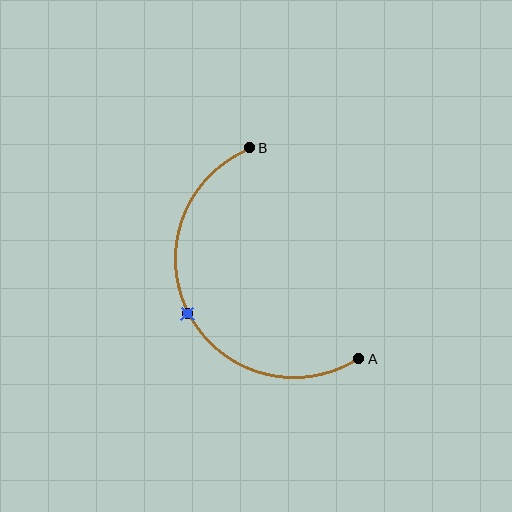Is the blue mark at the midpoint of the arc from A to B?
Yes. The blue mark lies on the arc at equal arc-length from both A and B — it is the arc midpoint.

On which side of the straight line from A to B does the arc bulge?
The arc bulges to the left of the straight line connecting A and B.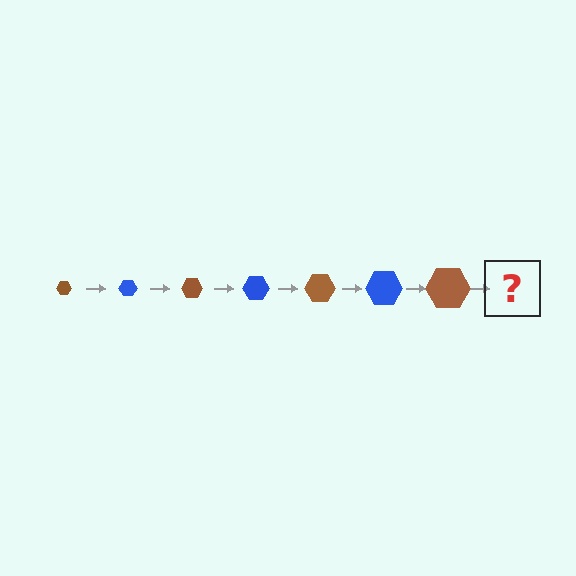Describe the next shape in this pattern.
It should be a blue hexagon, larger than the previous one.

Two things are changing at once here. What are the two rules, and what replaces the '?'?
The two rules are that the hexagon grows larger each step and the color cycles through brown and blue. The '?' should be a blue hexagon, larger than the previous one.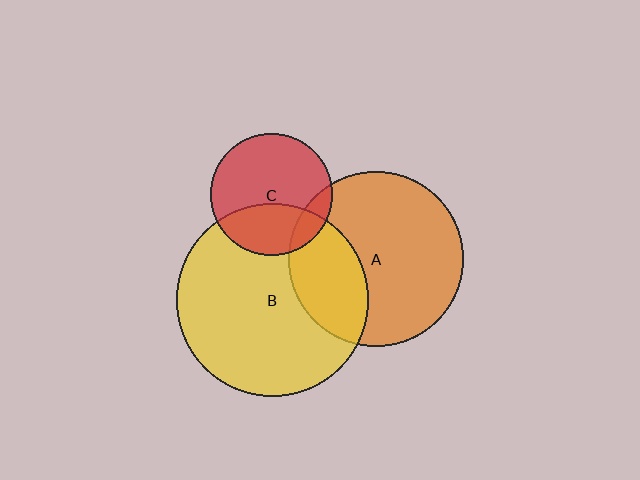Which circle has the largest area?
Circle B (yellow).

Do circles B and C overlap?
Yes.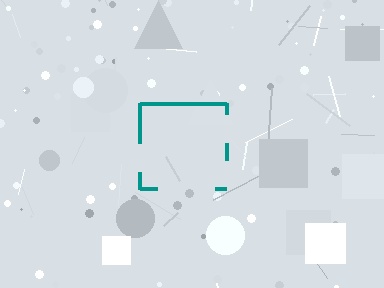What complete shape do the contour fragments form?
The contour fragments form a square.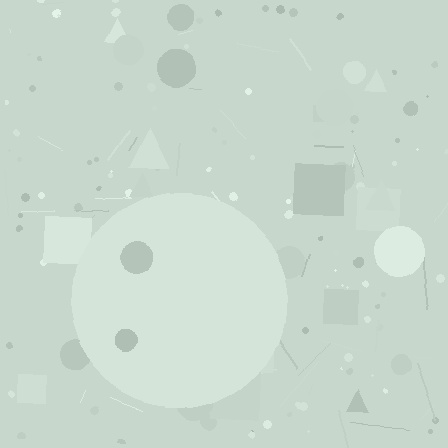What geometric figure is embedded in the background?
A circle is embedded in the background.